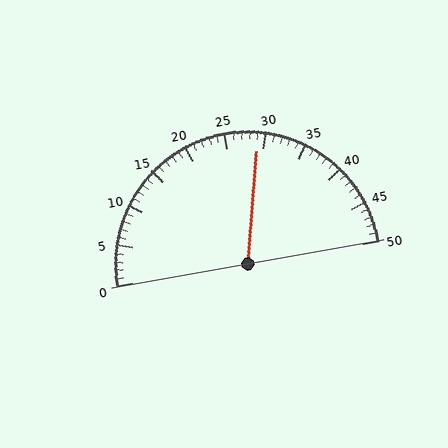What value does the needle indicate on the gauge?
The needle indicates approximately 29.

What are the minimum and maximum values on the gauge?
The gauge ranges from 0 to 50.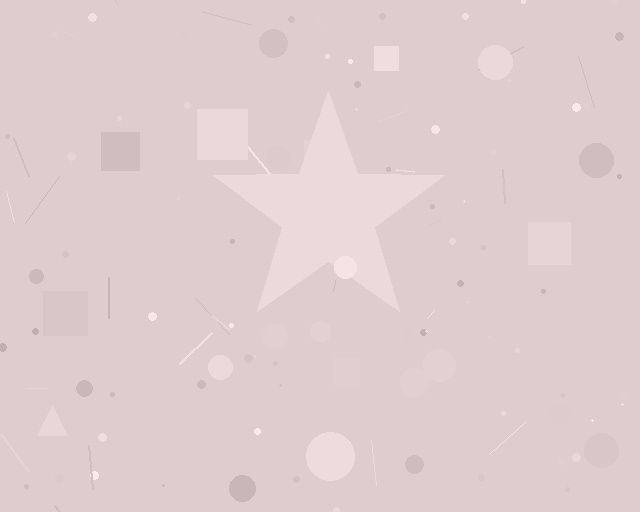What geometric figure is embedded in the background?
A star is embedded in the background.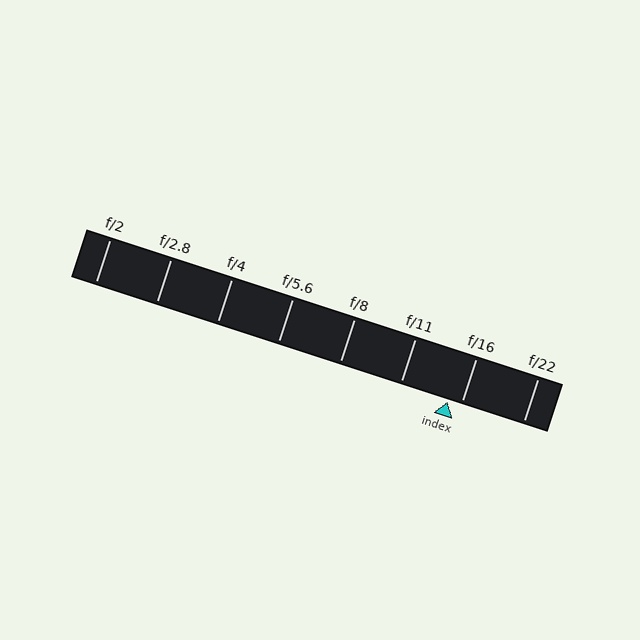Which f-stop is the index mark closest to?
The index mark is closest to f/16.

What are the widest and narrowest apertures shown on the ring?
The widest aperture shown is f/2 and the narrowest is f/22.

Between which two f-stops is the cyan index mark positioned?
The index mark is between f/11 and f/16.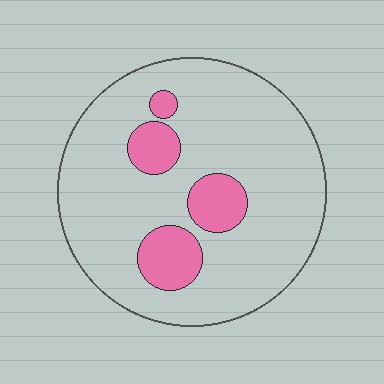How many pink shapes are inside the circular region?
4.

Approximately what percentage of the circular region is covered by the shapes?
Approximately 15%.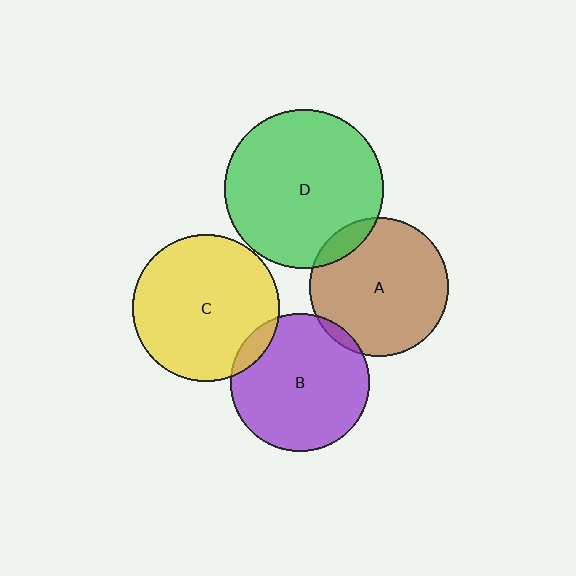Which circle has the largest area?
Circle D (green).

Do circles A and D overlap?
Yes.